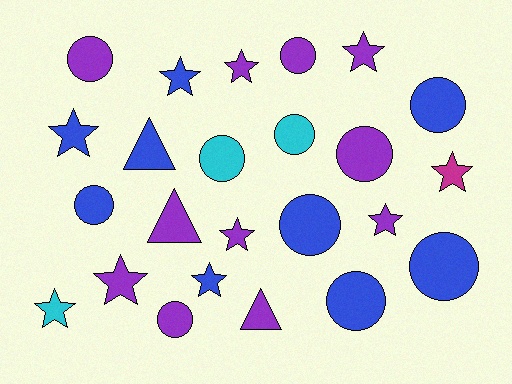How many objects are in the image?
There are 24 objects.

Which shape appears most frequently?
Circle, with 11 objects.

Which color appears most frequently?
Purple, with 11 objects.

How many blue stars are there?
There are 3 blue stars.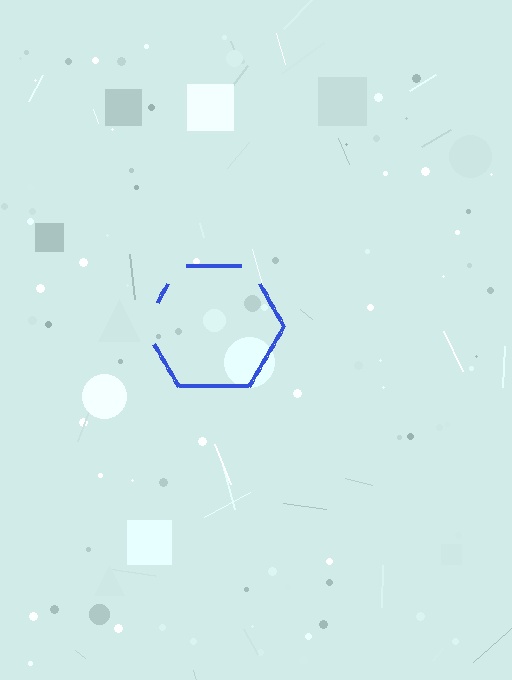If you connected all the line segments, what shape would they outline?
They would outline a hexagon.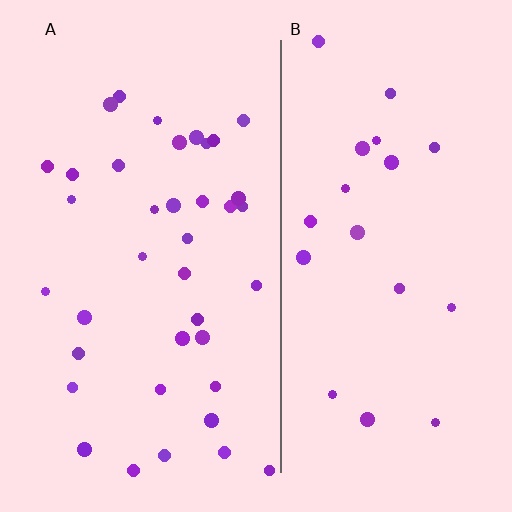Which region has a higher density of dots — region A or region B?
A (the left).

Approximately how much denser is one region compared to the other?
Approximately 2.0× — region A over region B.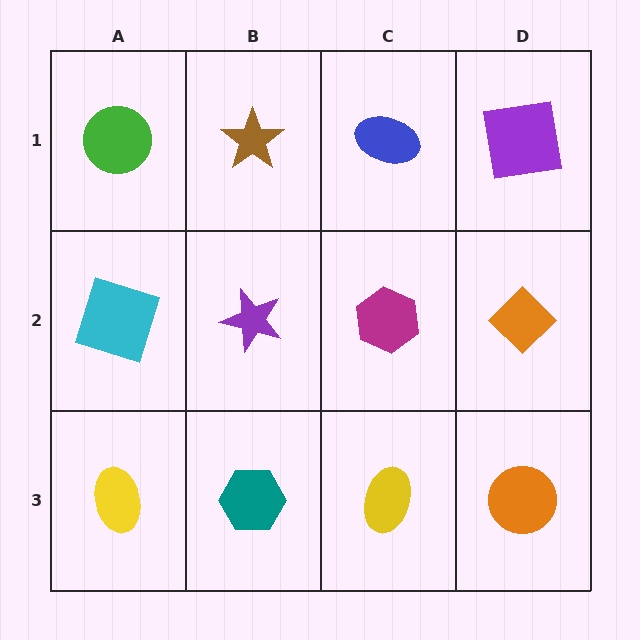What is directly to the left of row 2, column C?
A purple star.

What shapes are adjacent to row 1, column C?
A magenta hexagon (row 2, column C), a brown star (row 1, column B), a purple square (row 1, column D).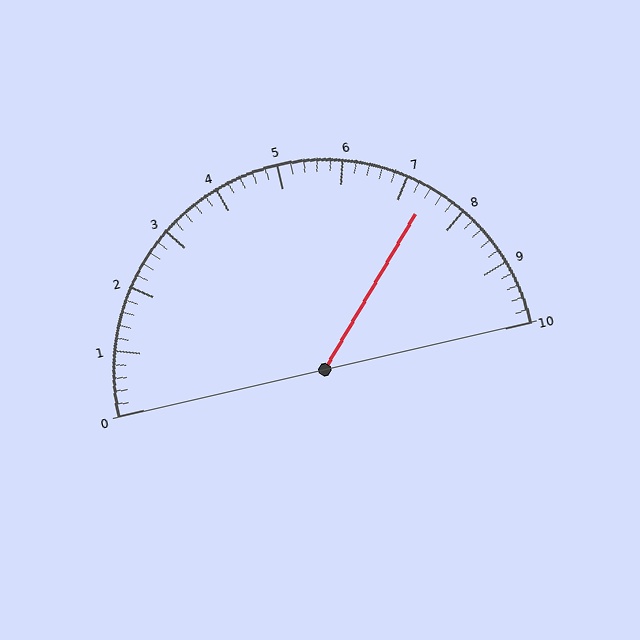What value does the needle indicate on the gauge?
The needle indicates approximately 7.4.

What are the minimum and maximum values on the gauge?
The gauge ranges from 0 to 10.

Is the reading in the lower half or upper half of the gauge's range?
The reading is in the upper half of the range (0 to 10).